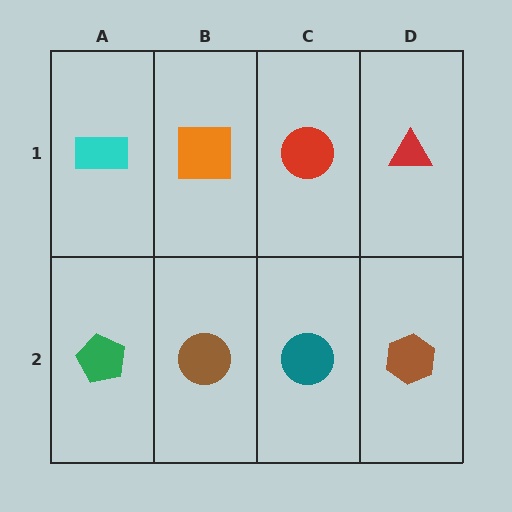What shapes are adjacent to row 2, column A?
A cyan rectangle (row 1, column A), a brown circle (row 2, column B).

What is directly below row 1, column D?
A brown hexagon.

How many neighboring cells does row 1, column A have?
2.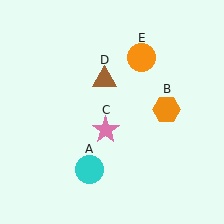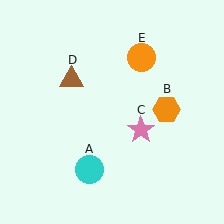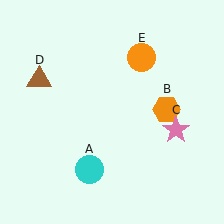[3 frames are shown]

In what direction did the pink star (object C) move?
The pink star (object C) moved right.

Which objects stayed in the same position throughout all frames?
Cyan circle (object A) and orange hexagon (object B) and orange circle (object E) remained stationary.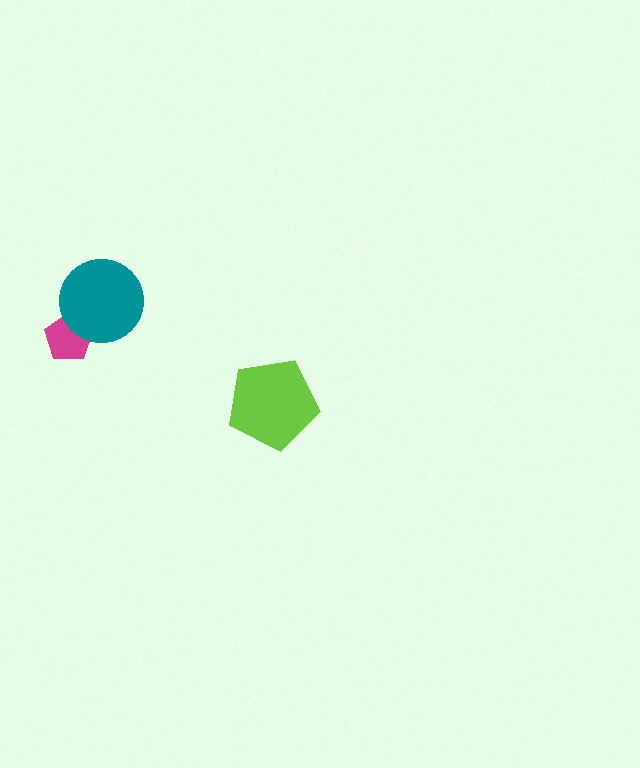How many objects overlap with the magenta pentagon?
1 object overlaps with the magenta pentagon.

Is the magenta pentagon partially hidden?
Yes, it is partially covered by another shape.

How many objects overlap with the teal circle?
1 object overlaps with the teal circle.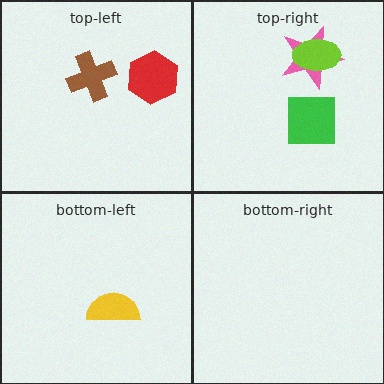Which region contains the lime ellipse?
The top-right region.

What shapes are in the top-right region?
The pink star, the lime ellipse, the green square.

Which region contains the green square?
The top-right region.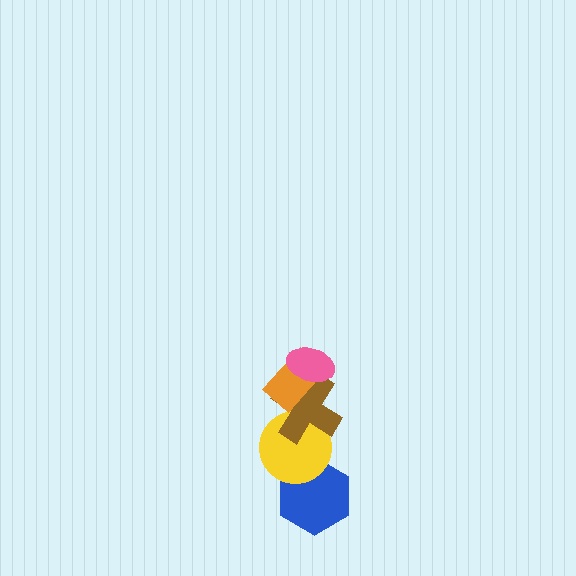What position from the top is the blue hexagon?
The blue hexagon is 5th from the top.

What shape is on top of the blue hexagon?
The yellow circle is on top of the blue hexagon.